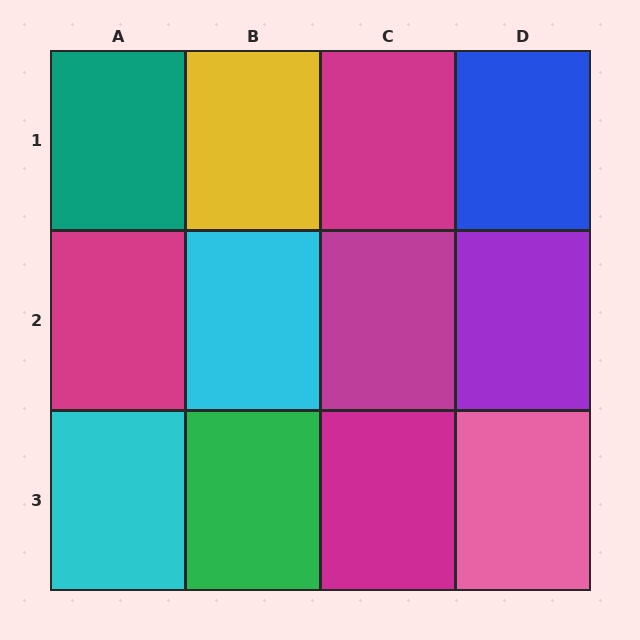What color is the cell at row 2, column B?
Cyan.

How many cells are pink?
1 cell is pink.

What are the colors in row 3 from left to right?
Cyan, green, magenta, pink.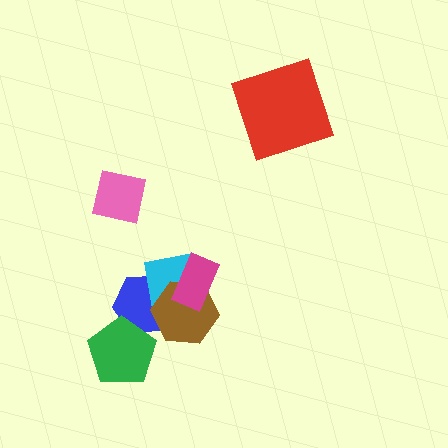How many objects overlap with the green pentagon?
1 object overlaps with the green pentagon.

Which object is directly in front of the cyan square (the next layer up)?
The brown hexagon is directly in front of the cyan square.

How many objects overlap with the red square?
0 objects overlap with the red square.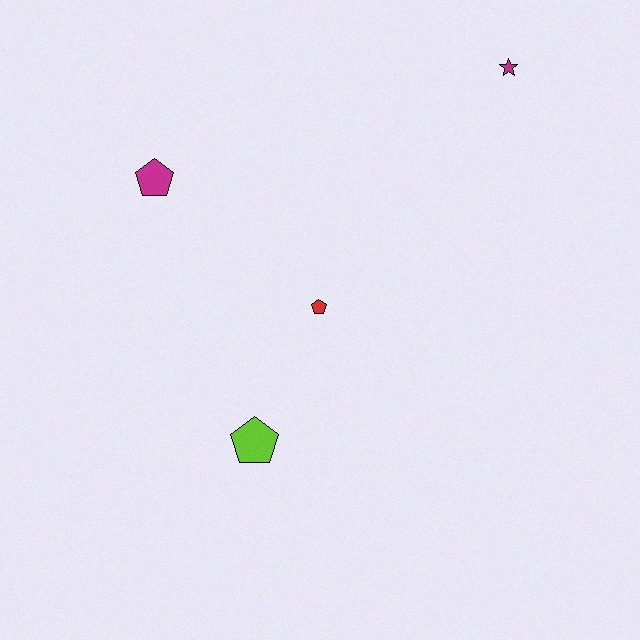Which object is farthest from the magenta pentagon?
The magenta star is farthest from the magenta pentagon.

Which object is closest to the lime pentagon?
The red pentagon is closest to the lime pentagon.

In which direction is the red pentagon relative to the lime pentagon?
The red pentagon is above the lime pentagon.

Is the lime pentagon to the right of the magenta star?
No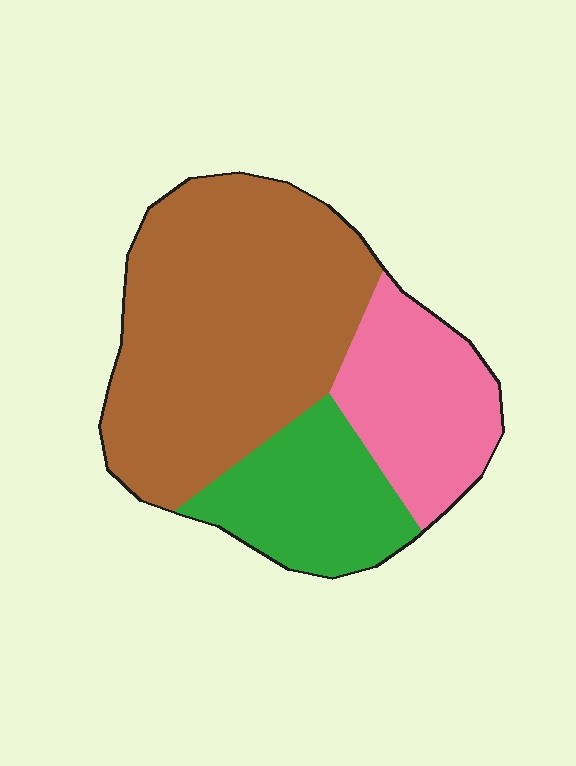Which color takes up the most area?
Brown, at roughly 55%.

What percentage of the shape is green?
Green takes up about one fifth (1/5) of the shape.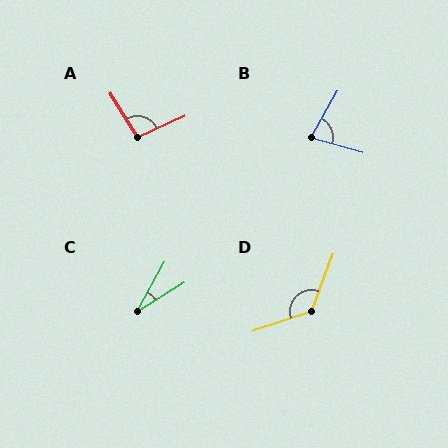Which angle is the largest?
D, at approximately 129 degrees.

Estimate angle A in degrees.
Approximately 97 degrees.